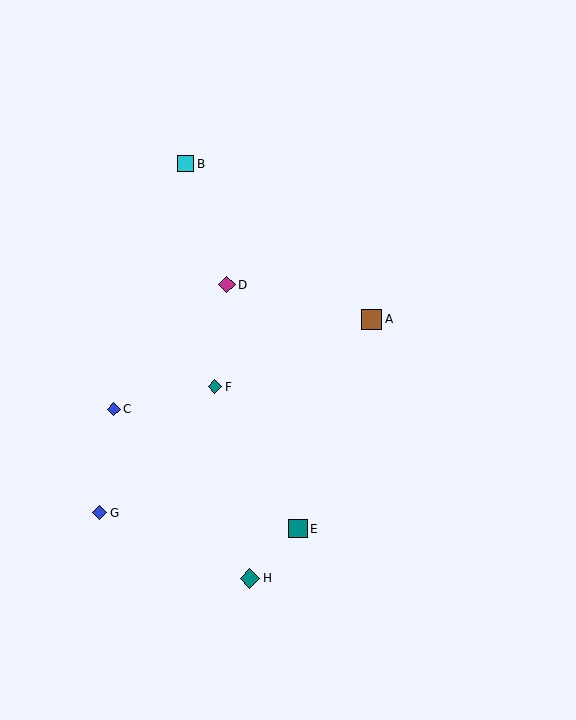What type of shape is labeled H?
Shape H is a teal diamond.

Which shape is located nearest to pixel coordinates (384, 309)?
The brown square (labeled A) at (372, 319) is nearest to that location.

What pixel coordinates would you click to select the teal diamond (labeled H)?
Click at (250, 578) to select the teal diamond H.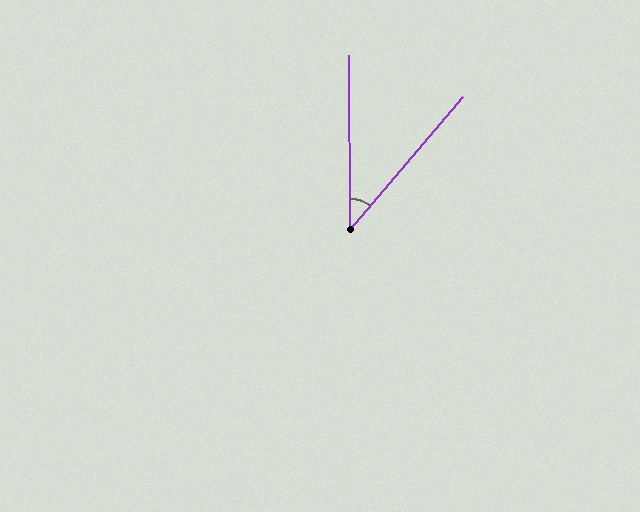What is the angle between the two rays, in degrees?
Approximately 41 degrees.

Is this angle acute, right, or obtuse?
It is acute.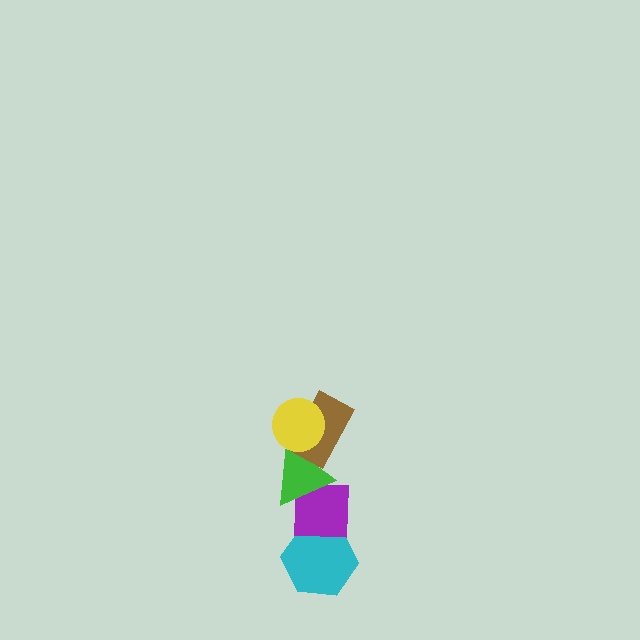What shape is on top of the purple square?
The green triangle is on top of the purple square.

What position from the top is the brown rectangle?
The brown rectangle is 2nd from the top.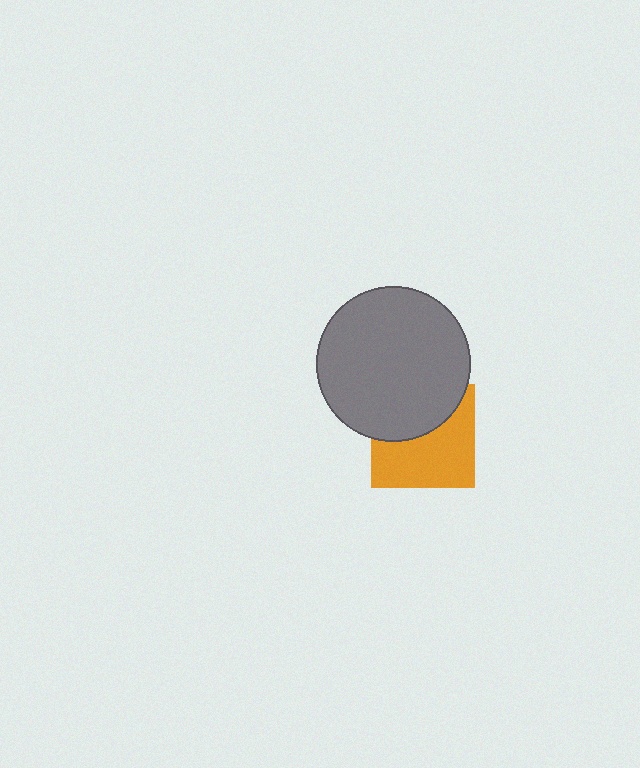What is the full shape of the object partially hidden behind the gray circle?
The partially hidden object is an orange square.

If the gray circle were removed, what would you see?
You would see the complete orange square.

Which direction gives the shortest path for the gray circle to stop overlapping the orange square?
Moving up gives the shortest separation.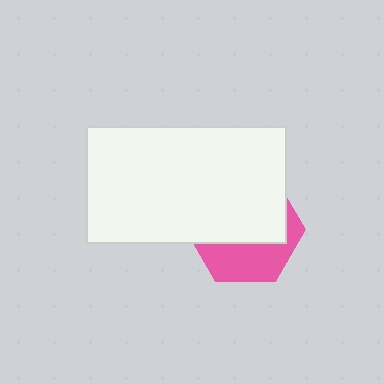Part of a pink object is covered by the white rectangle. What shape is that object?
It is a hexagon.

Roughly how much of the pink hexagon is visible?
A small part of it is visible (roughly 39%).